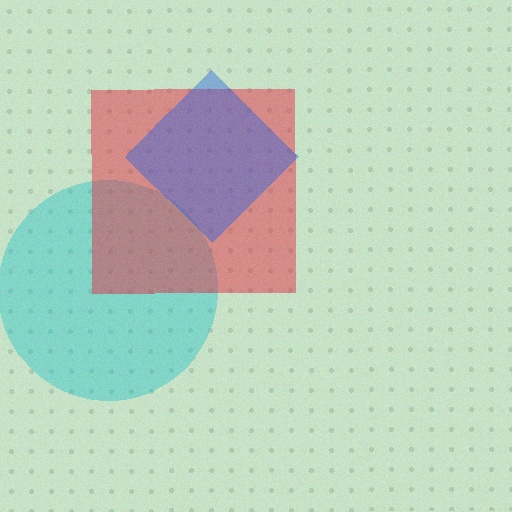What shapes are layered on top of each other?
The layered shapes are: a cyan circle, a red square, a blue diamond.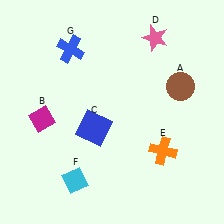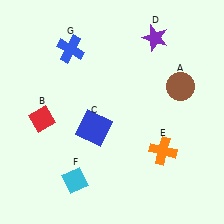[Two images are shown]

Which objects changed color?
B changed from magenta to red. D changed from pink to purple.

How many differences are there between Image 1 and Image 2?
There are 2 differences between the two images.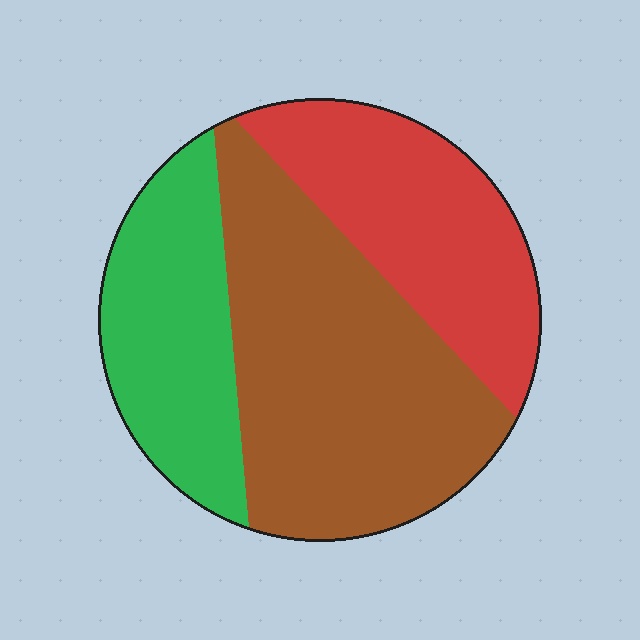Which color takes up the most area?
Brown, at roughly 45%.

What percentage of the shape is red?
Red takes up between a quarter and a half of the shape.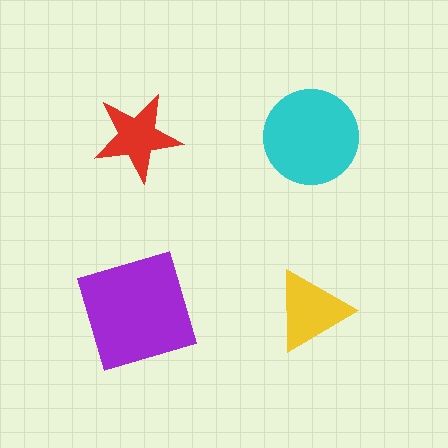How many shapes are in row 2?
2 shapes.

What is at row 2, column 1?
A purple square.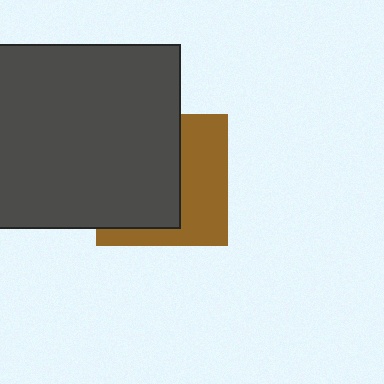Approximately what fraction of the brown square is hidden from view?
Roughly 57% of the brown square is hidden behind the dark gray square.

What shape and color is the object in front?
The object in front is a dark gray square.